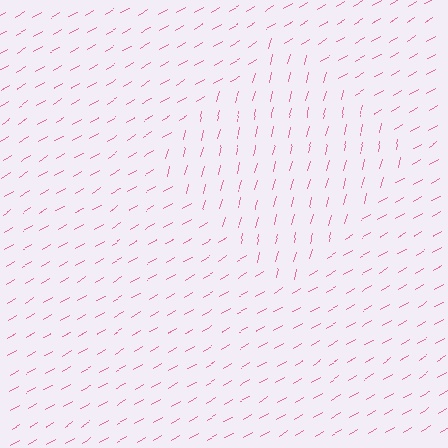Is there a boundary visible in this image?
Yes, there is a texture boundary formed by a change in line orientation.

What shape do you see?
I see a diamond.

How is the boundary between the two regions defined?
The boundary is defined purely by a change in line orientation (approximately 45 degrees difference). All lines are the same color and thickness.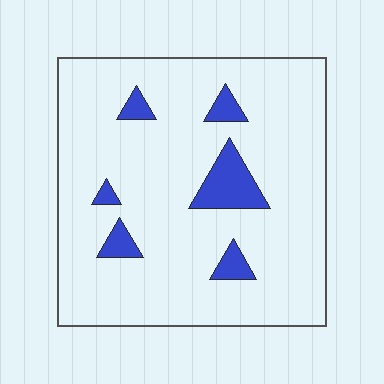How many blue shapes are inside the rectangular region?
6.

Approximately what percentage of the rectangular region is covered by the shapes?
Approximately 10%.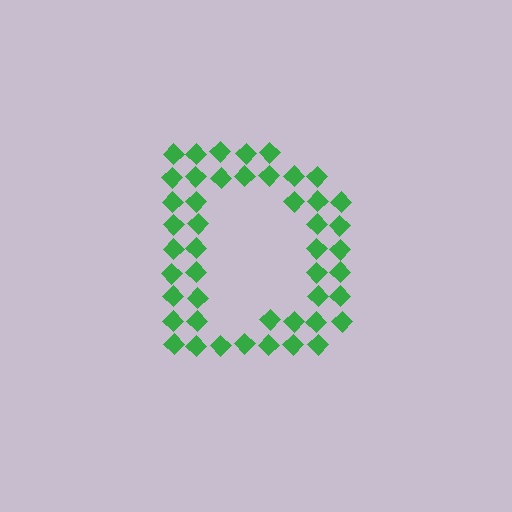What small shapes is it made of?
It is made of small diamonds.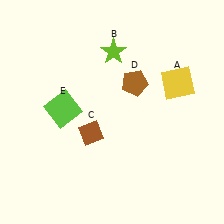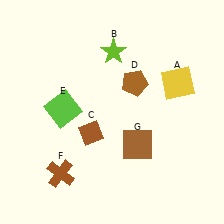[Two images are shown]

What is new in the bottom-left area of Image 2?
A brown cross (F) was added in the bottom-left area of Image 2.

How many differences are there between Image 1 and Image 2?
There are 2 differences between the two images.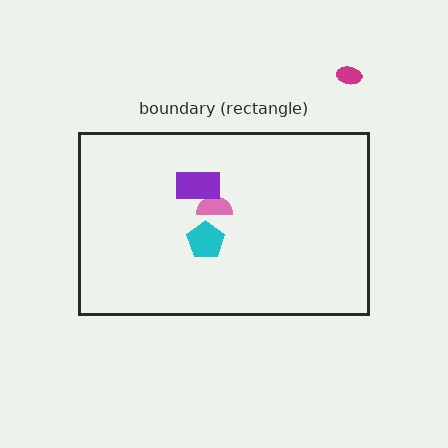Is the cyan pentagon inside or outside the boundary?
Inside.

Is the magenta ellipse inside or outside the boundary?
Outside.